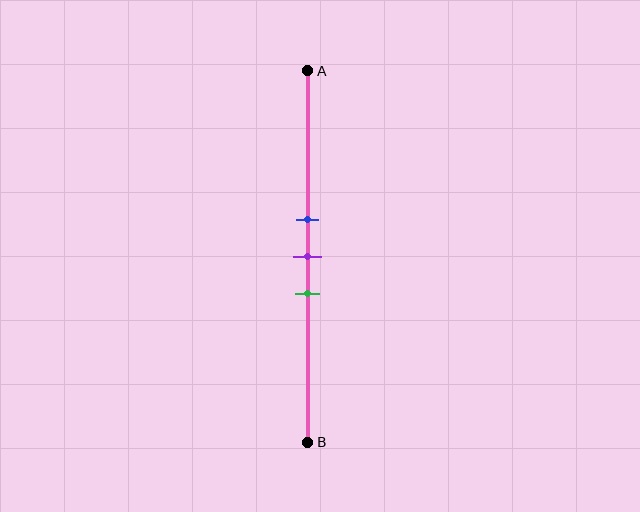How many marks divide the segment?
There are 3 marks dividing the segment.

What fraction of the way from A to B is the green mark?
The green mark is approximately 60% (0.6) of the way from A to B.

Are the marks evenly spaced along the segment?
Yes, the marks are approximately evenly spaced.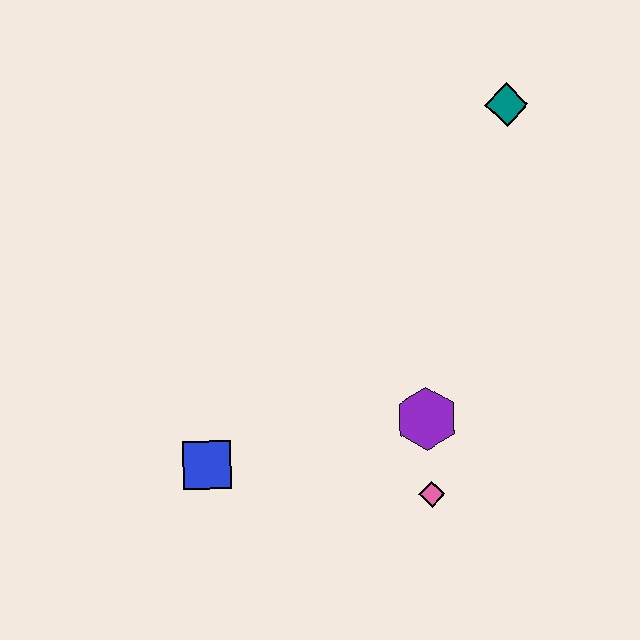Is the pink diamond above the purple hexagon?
No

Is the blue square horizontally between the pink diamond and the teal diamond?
No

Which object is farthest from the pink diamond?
The teal diamond is farthest from the pink diamond.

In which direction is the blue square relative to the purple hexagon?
The blue square is to the left of the purple hexagon.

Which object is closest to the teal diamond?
The purple hexagon is closest to the teal diamond.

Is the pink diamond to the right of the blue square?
Yes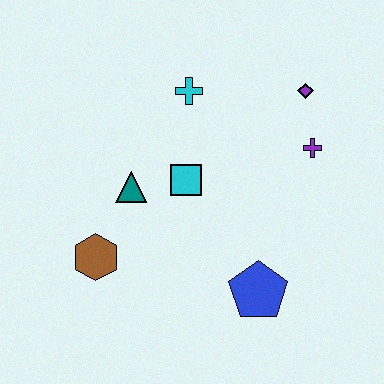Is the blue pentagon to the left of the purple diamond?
Yes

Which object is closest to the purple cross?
The purple diamond is closest to the purple cross.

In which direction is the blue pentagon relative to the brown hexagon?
The blue pentagon is to the right of the brown hexagon.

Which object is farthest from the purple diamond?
The brown hexagon is farthest from the purple diamond.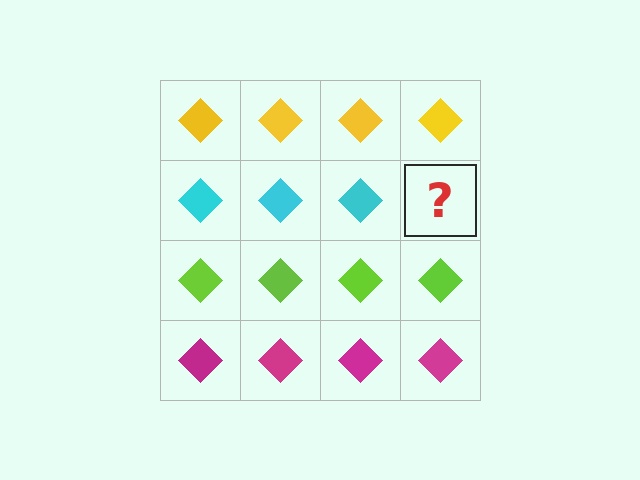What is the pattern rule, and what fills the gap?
The rule is that each row has a consistent color. The gap should be filled with a cyan diamond.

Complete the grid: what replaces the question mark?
The question mark should be replaced with a cyan diamond.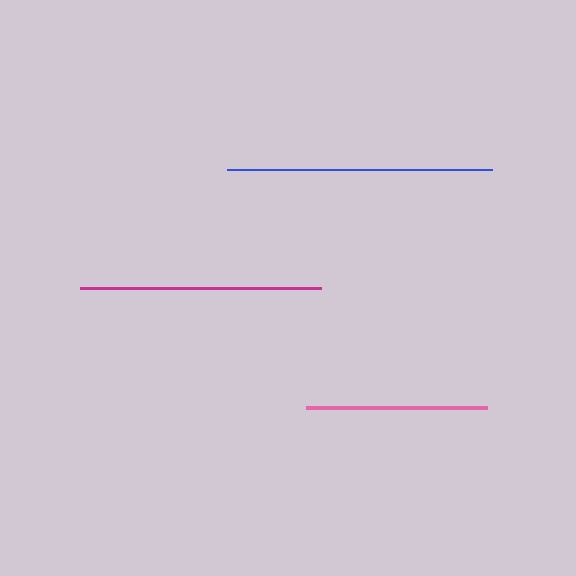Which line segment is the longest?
The blue line is the longest at approximately 265 pixels.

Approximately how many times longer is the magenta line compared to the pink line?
The magenta line is approximately 1.3 times the length of the pink line.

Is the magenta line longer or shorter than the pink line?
The magenta line is longer than the pink line.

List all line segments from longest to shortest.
From longest to shortest: blue, magenta, pink.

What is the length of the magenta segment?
The magenta segment is approximately 240 pixels long.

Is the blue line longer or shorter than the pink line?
The blue line is longer than the pink line.